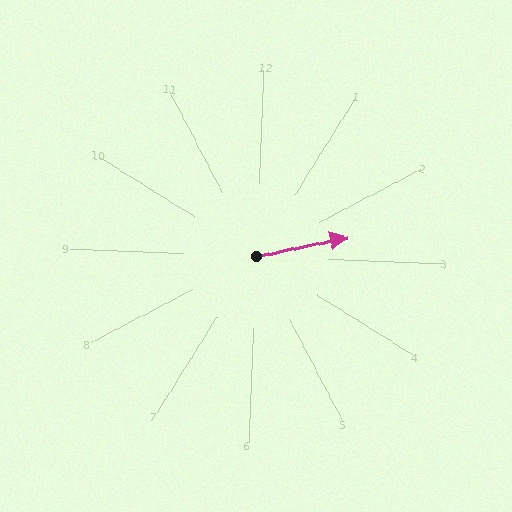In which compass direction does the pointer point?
East.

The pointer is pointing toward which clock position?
Roughly 3 o'clock.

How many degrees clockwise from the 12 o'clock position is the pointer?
Approximately 76 degrees.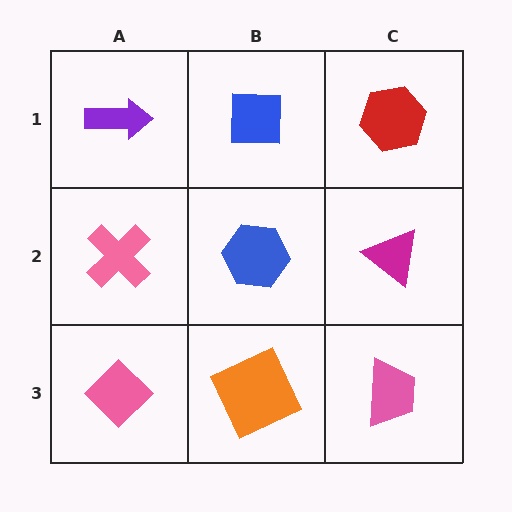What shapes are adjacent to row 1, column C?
A magenta triangle (row 2, column C), a blue square (row 1, column B).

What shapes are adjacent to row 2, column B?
A blue square (row 1, column B), an orange square (row 3, column B), a pink cross (row 2, column A), a magenta triangle (row 2, column C).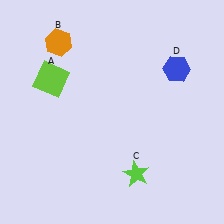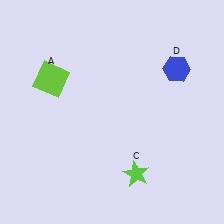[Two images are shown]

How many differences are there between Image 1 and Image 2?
There is 1 difference between the two images.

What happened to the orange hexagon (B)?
The orange hexagon (B) was removed in Image 2. It was in the top-left area of Image 1.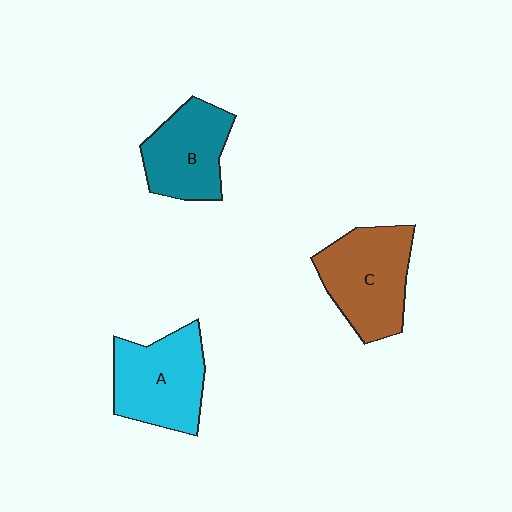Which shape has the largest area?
Shape C (brown).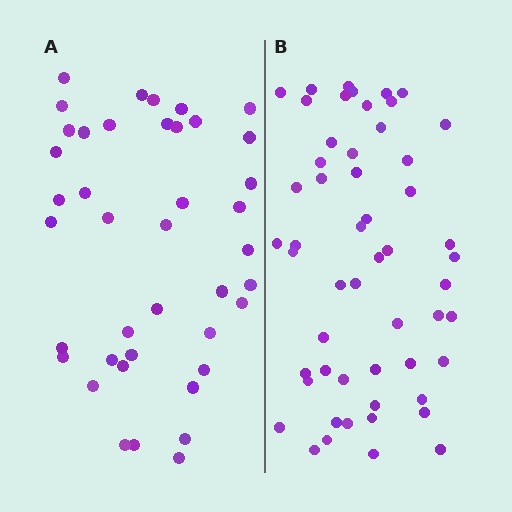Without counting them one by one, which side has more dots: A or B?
Region B (the right region) has more dots.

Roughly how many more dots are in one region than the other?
Region B has approximately 15 more dots than region A.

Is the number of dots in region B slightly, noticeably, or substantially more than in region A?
Region B has noticeably more, but not dramatically so. The ratio is roughly 1.3 to 1.